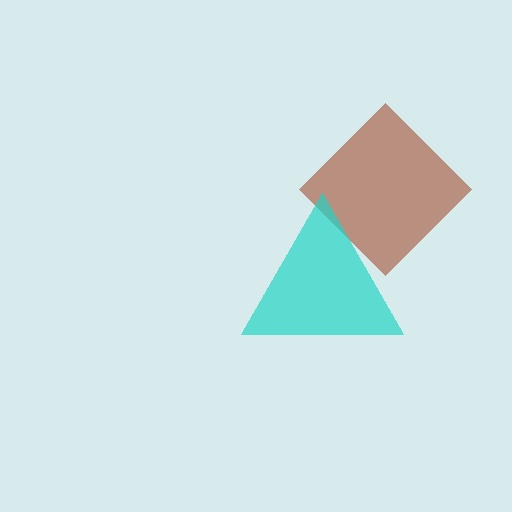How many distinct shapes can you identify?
There are 2 distinct shapes: a brown diamond, a cyan triangle.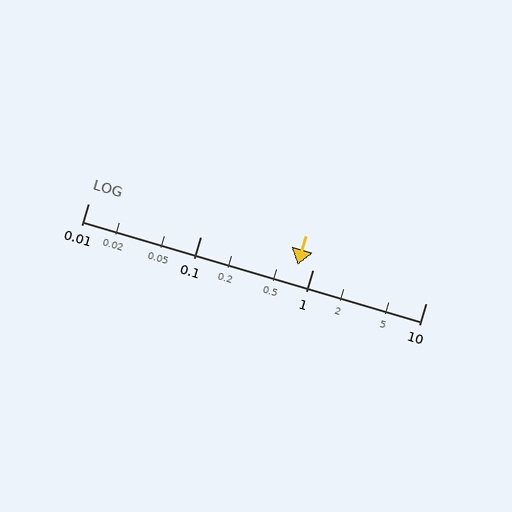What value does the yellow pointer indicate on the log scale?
The pointer indicates approximately 0.73.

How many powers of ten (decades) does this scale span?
The scale spans 3 decades, from 0.01 to 10.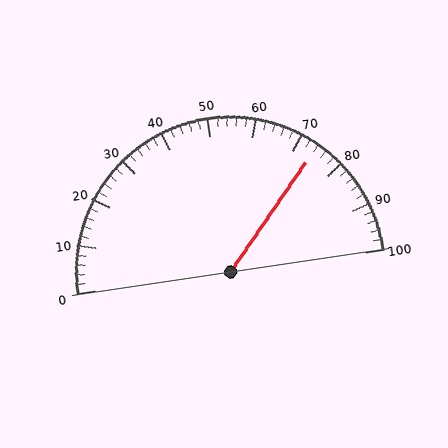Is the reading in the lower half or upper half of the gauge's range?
The reading is in the upper half of the range (0 to 100).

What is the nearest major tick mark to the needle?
The nearest major tick mark is 70.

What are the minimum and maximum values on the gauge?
The gauge ranges from 0 to 100.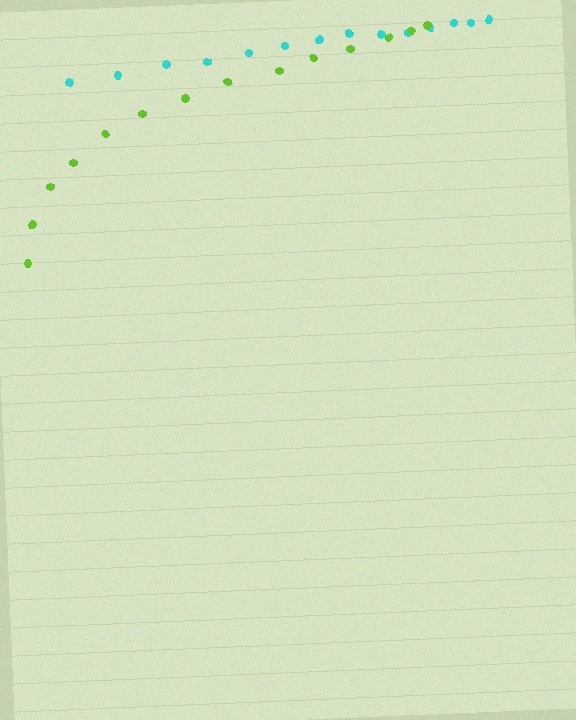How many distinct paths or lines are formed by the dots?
There are 2 distinct paths.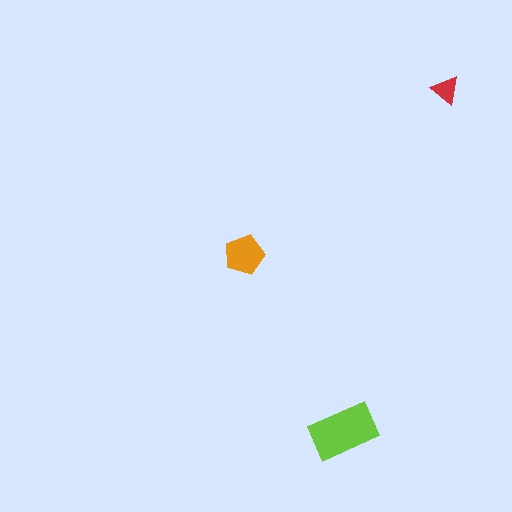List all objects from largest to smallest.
The lime rectangle, the orange pentagon, the red triangle.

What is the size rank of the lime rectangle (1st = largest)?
1st.